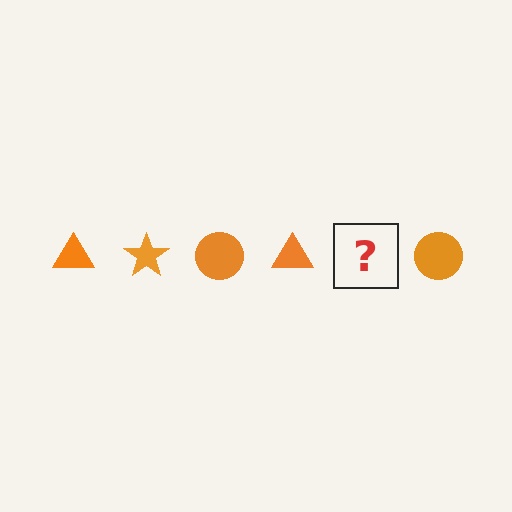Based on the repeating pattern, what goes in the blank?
The blank should be an orange star.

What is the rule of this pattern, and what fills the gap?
The rule is that the pattern cycles through triangle, star, circle shapes in orange. The gap should be filled with an orange star.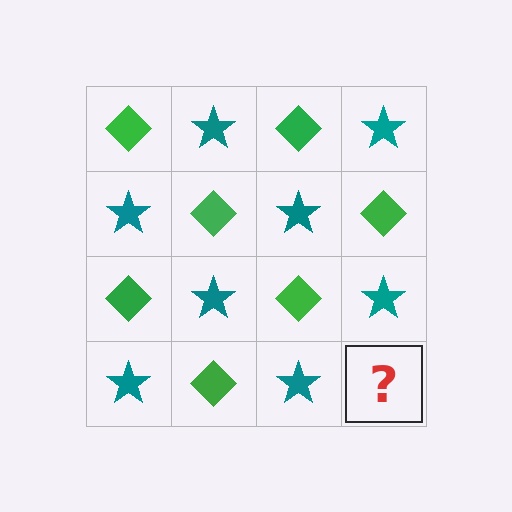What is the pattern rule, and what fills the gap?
The rule is that it alternates green diamond and teal star in a checkerboard pattern. The gap should be filled with a green diamond.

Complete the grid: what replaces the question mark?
The question mark should be replaced with a green diamond.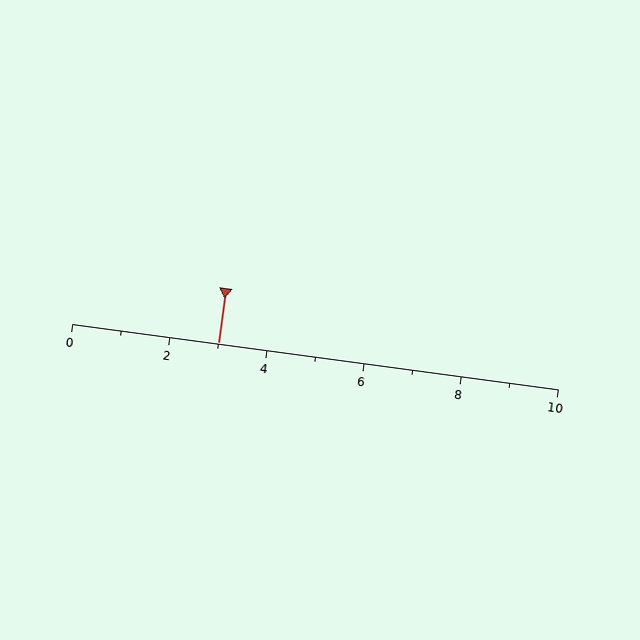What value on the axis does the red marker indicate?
The marker indicates approximately 3.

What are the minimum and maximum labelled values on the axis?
The axis runs from 0 to 10.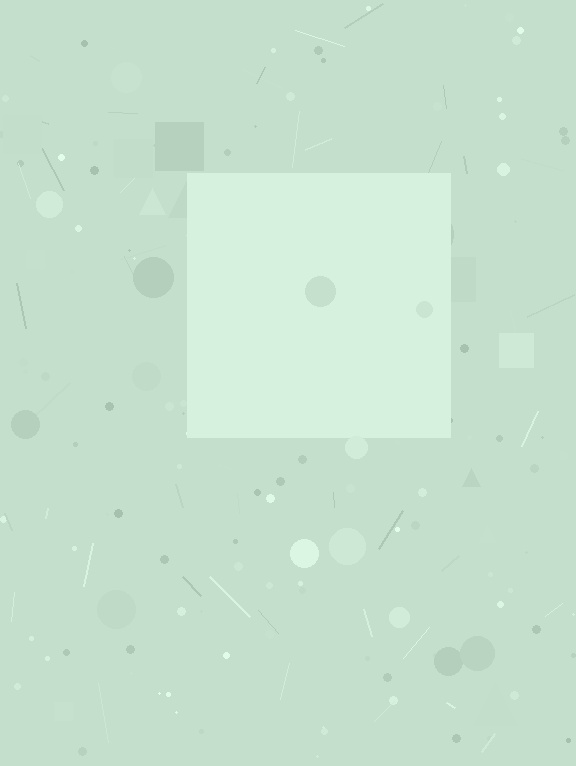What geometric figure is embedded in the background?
A square is embedded in the background.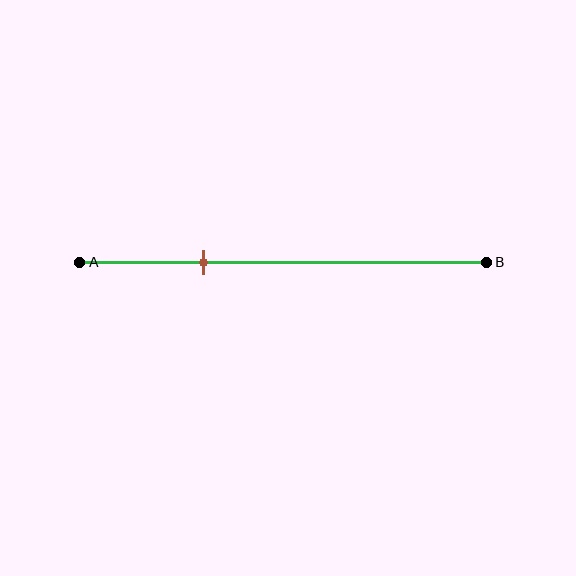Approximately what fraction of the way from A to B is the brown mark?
The brown mark is approximately 30% of the way from A to B.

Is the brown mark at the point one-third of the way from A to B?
Yes, the mark is approximately at the one-third point.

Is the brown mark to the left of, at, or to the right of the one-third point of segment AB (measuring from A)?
The brown mark is approximately at the one-third point of segment AB.